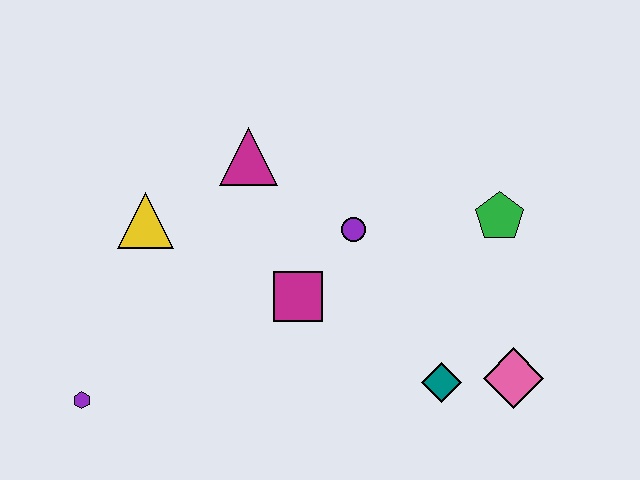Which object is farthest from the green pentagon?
The purple hexagon is farthest from the green pentagon.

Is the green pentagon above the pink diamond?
Yes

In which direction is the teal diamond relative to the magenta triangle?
The teal diamond is below the magenta triangle.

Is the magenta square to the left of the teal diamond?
Yes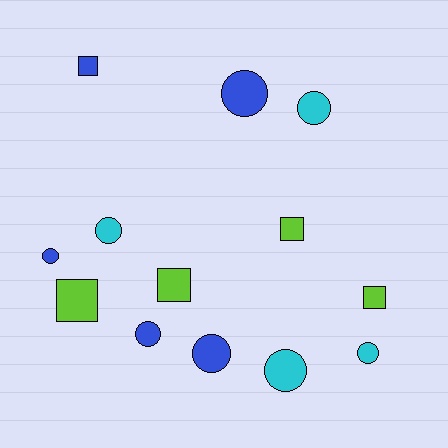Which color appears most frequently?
Blue, with 5 objects.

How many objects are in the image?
There are 13 objects.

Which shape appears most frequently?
Circle, with 8 objects.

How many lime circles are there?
There are no lime circles.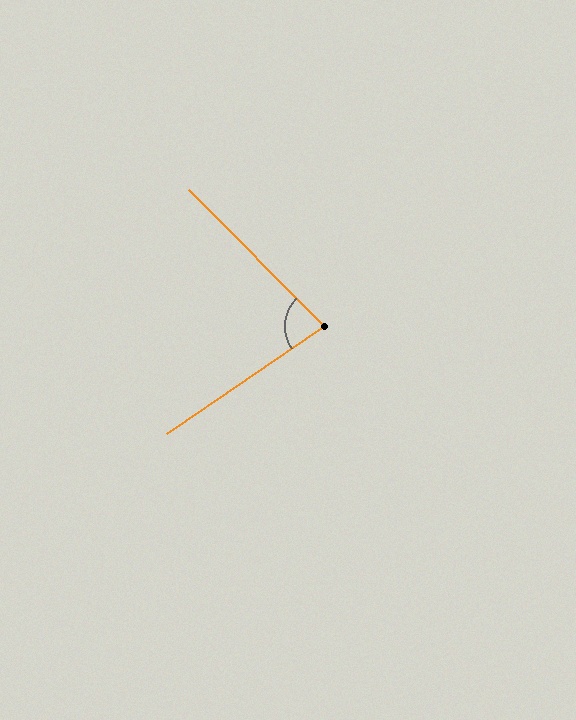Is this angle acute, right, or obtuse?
It is acute.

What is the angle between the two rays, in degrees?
Approximately 80 degrees.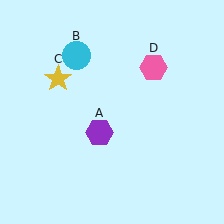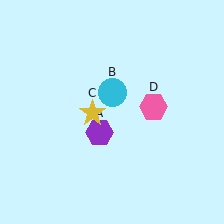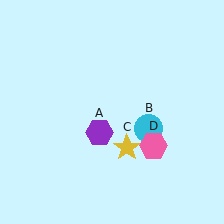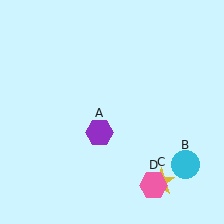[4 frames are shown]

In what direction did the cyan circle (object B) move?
The cyan circle (object B) moved down and to the right.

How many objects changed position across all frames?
3 objects changed position: cyan circle (object B), yellow star (object C), pink hexagon (object D).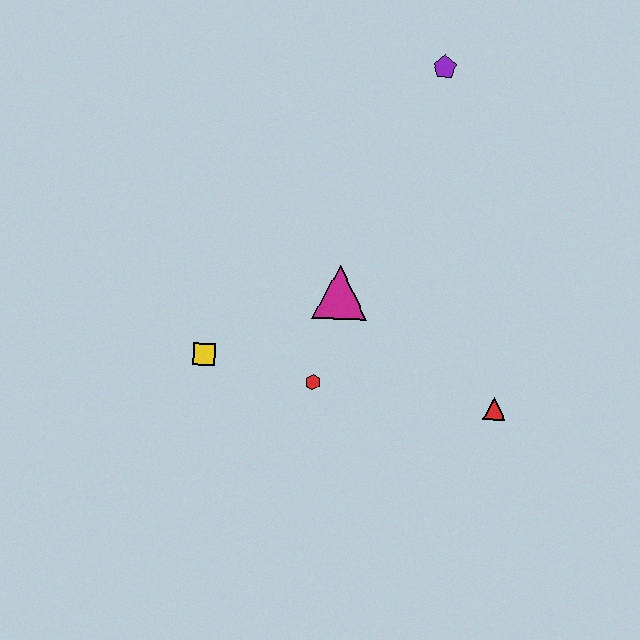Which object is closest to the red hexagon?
The magenta triangle is closest to the red hexagon.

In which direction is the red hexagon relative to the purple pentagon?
The red hexagon is below the purple pentagon.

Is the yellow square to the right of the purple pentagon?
No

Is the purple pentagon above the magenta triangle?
Yes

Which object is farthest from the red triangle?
The purple pentagon is farthest from the red triangle.